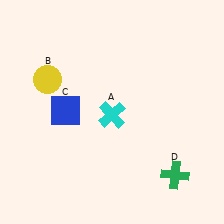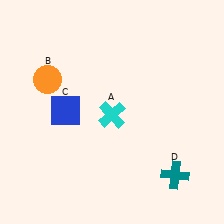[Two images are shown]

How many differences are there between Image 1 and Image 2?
There are 2 differences between the two images.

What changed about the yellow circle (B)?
In Image 1, B is yellow. In Image 2, it changed to orange.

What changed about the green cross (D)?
In Image 1, D is green. In Image 2, it changed to teal.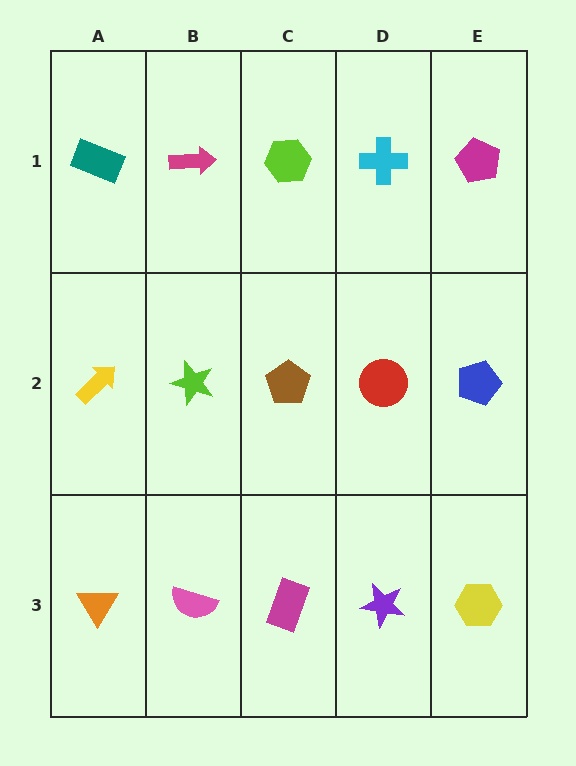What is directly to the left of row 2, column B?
A yellow arrow.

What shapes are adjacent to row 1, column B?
A lime star (row 2, column B), a teal rectangle (row 1, column A), a lime hexagon (row 1, column C).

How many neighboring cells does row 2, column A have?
3.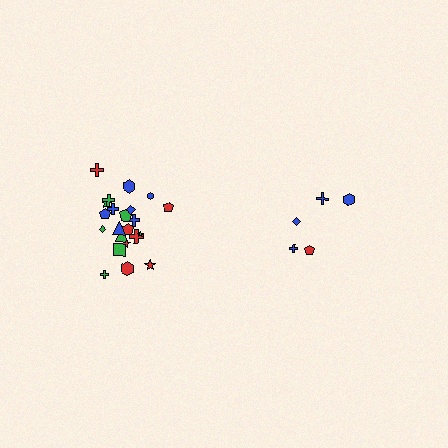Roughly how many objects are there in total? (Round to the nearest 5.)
Roughly 25 objects in total.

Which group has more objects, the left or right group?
The left group.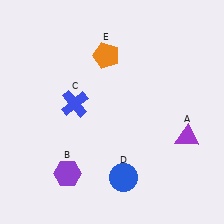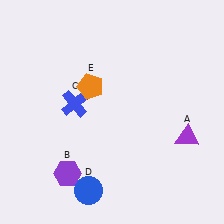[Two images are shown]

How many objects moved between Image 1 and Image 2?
2 objects moved between the two images.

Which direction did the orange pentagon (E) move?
The orange pentagon (E) moved down.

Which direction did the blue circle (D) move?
The blue circle (D) moved left.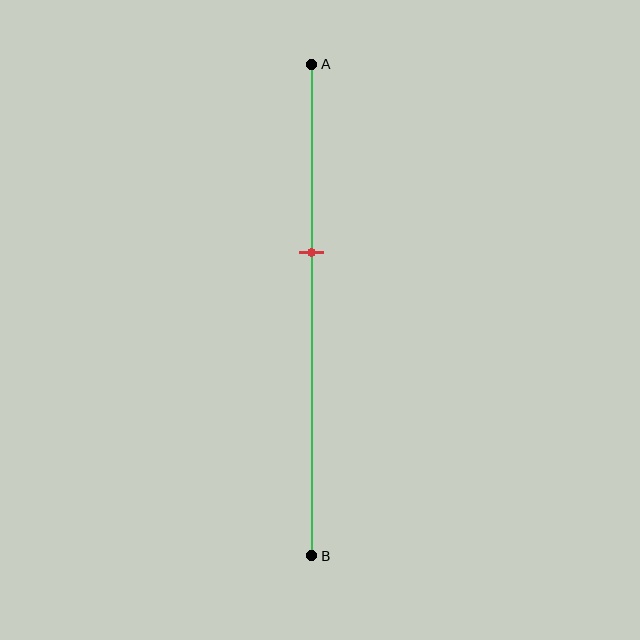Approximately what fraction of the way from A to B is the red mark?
The red mark is approximately 40% of the way from A to B.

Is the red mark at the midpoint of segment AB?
No, the mark is at about 40% from A, not at the 50% midpoint.